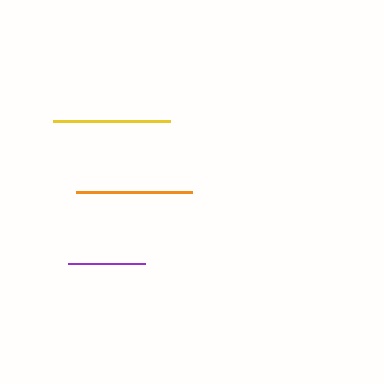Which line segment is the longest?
The yellow line is the longest at approximately 117 pixels.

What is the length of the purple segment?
The purple segment is approximately 76 pixels long.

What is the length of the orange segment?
The orange segment is approximately 116 pixels long.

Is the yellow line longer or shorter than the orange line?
The yellow line is longer than the orange line.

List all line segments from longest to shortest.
From longest to shortest: yellow, orange, purple.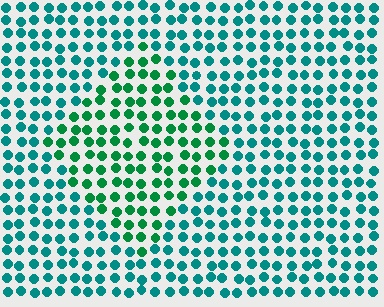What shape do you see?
I see a diamond.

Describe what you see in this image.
The image is filled with small teal elements in a uniform arrangement. A diamond-shaped region is visible where the elements are tinted to a slightly different hue, forming a subtle color boundary.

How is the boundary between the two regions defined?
The boundary is defined purely by a slight shift in hue (about 32 degrees). Spacing, size, and orientation are identical on both sides.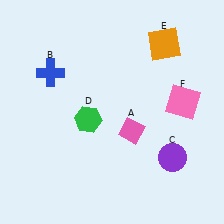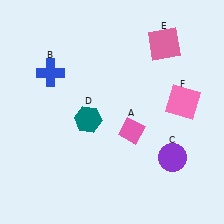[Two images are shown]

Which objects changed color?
D changed from green to teal. E changed from orange to pink.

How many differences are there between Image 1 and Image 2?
There are 2 differences between the two images.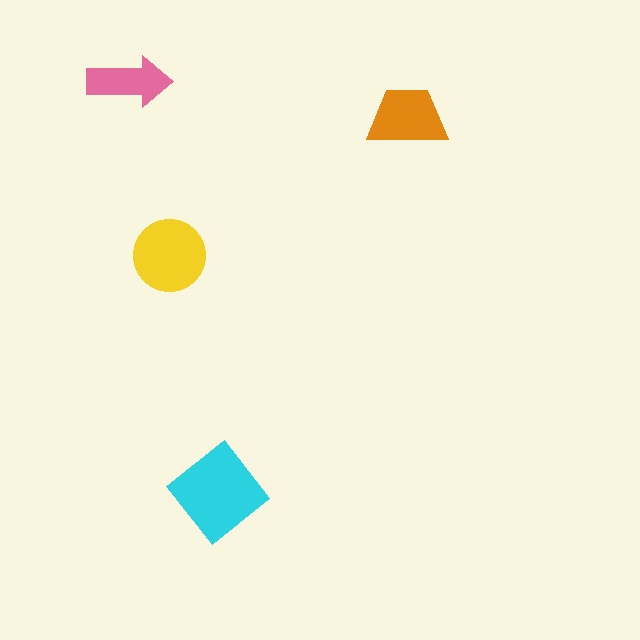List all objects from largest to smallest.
The cyan diamond, the yellow circle, the orange trapezoid, the pink arrow.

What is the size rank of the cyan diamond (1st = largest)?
1st.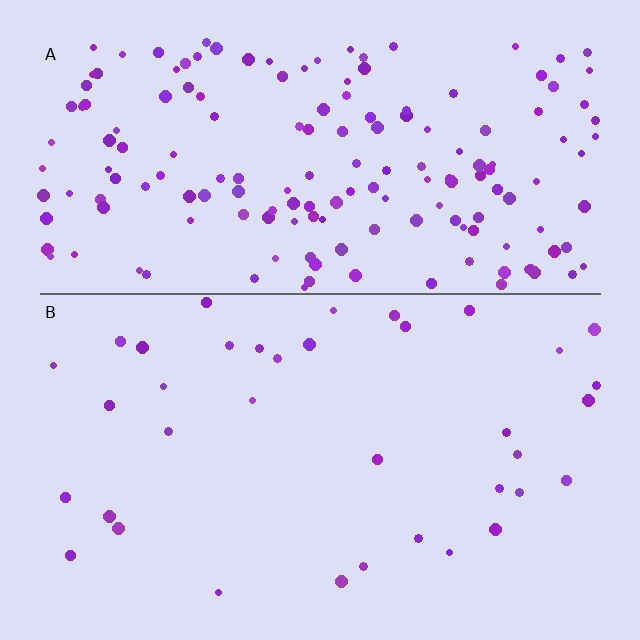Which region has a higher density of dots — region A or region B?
A (the top).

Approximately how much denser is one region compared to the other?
Approximately 4.6× — region A over region B.